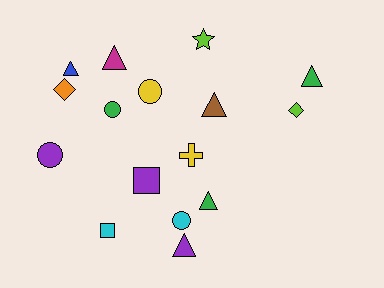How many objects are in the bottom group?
There are 6 objects.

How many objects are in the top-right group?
There are 4 objects.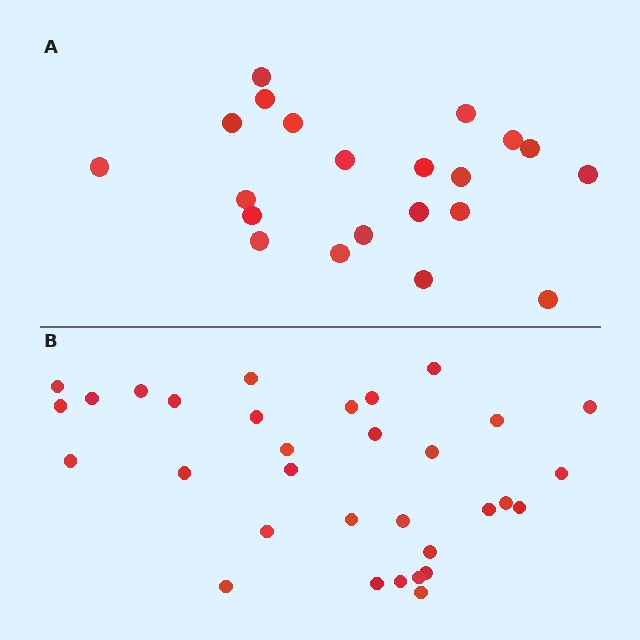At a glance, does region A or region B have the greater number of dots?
Region B (the bottom region) has more dots.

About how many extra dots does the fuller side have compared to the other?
Region B has roughly 12 or so more dots than region A.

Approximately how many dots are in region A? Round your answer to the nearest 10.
About 20 dots. (The exact count is 21, which rounds to 20.)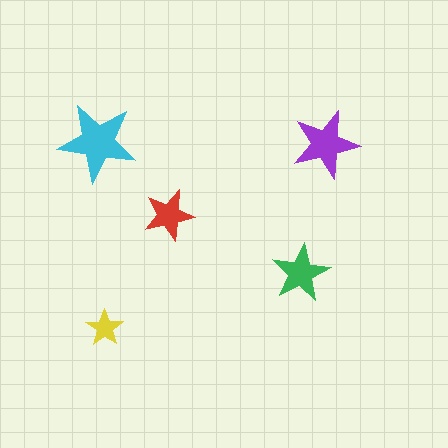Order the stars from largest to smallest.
the cyan one, the purple one, the green one, the red one, the yellow one.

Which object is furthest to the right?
The purple star is rightmost.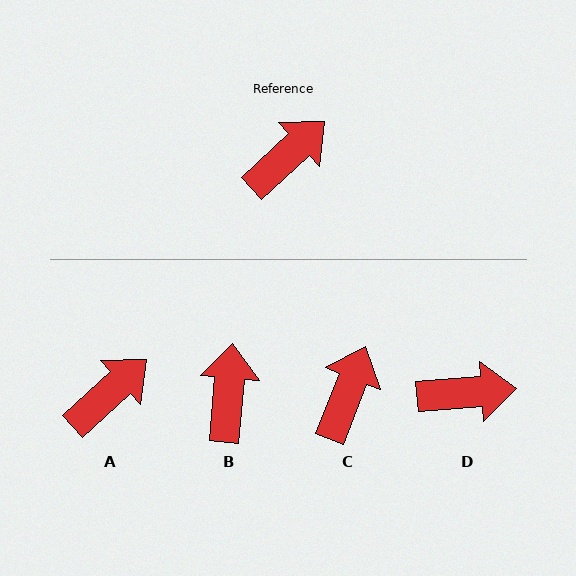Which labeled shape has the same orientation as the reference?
A.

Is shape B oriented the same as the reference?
No, it is off by about 43 degrees.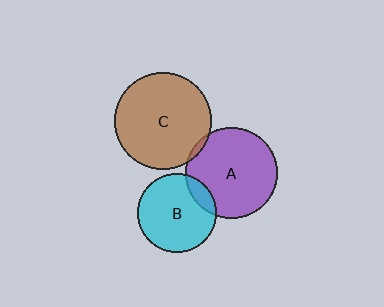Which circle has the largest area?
Circle C (brown).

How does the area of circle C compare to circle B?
Approximately 1.5 times.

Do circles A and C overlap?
Yes.